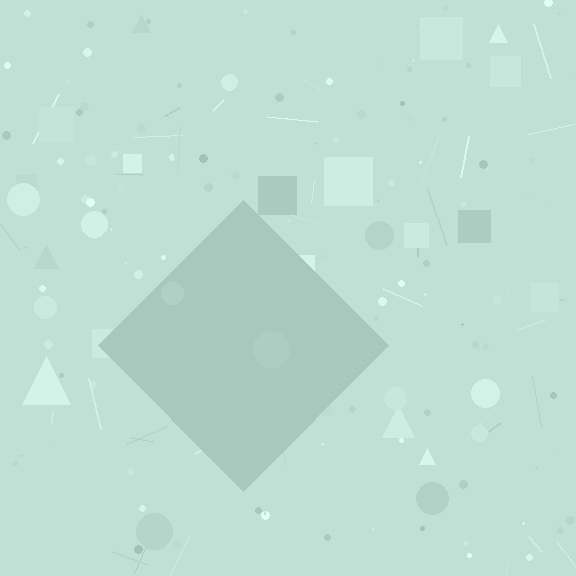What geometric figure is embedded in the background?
A diamond is embedded in the background.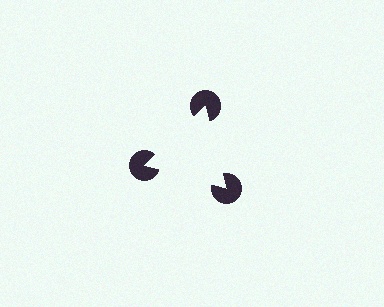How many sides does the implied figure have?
3 sides.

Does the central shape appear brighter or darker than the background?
It typically appears slightly brighter than the background, even though no actual brightness change is drawn.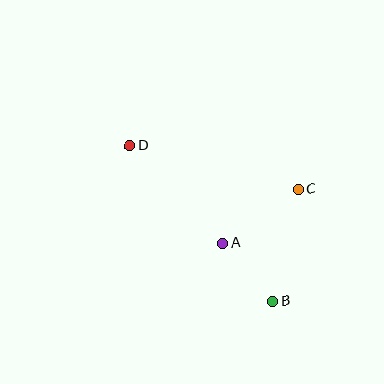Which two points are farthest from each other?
Points B and D are farthest from each other.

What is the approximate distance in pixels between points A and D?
The distance between A and D is approximately 135 pixels.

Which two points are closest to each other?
Points A and B are closest to each other.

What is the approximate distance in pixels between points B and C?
The distance between B and C is approximately 115 pixels.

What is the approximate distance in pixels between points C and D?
The distance between C and D is approximately 174 pixels.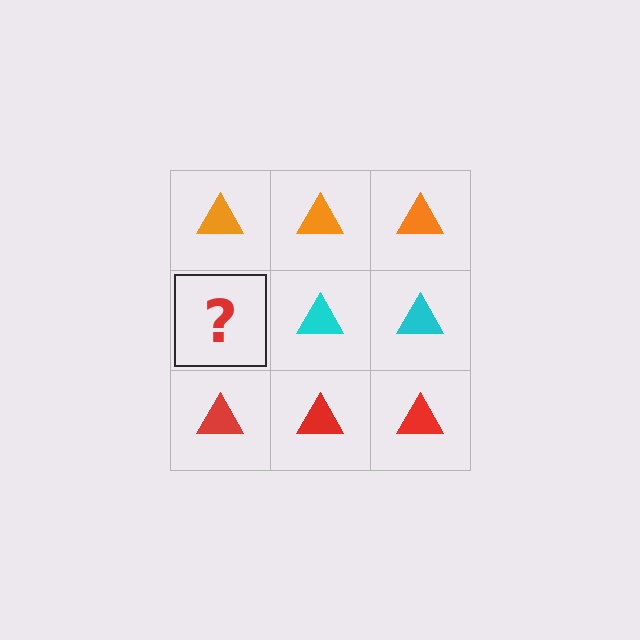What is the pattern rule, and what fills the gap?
The rule is that each row has a consistent color. The gap should be filled with a cyan triangle.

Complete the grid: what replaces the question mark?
The question mark should be replaced with a cyan triangle.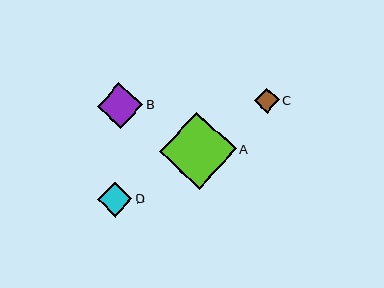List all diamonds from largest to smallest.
From largest to smallest: A, B, D, C.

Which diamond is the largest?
Diamond A is the largest with a size of approximately 77 pixels.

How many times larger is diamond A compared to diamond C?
Diamond A is approximately 3.1 times the size of diamond C.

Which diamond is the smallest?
Diamond C is the smallest with a size of approximately 25 pixels.